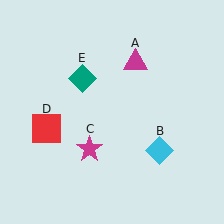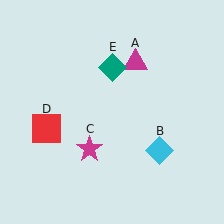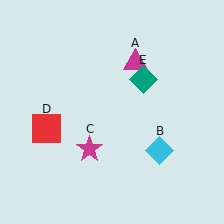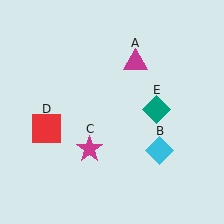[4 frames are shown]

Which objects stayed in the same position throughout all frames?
Magenta triangle (object A) and cyan diamond (object B) and magenta star (object C) and red square (object D) remained stationary.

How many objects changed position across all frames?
1 object changed position: teal diamond (object E).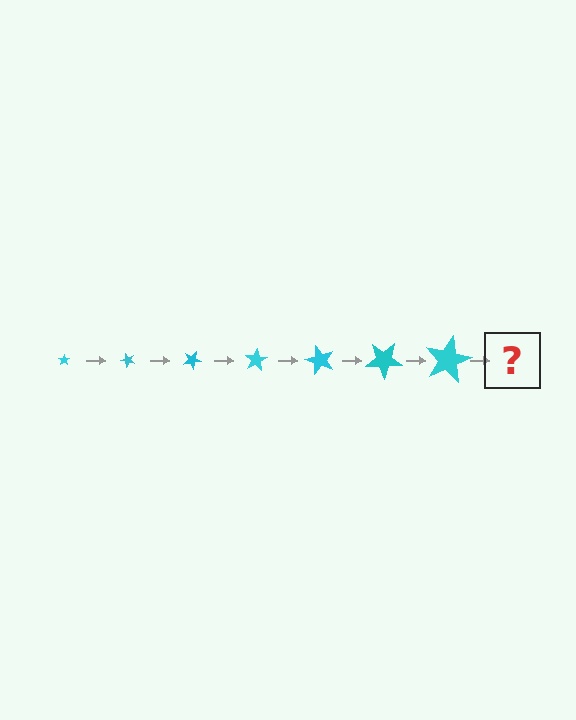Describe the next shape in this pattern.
It should be a star, larger than the previous one and rotated 350 degrees from the start.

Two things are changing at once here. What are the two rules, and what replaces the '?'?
The two rules are that the star grows larger each step and it rotates 50 degrees each step. The '?' should be a star, larger than the previous one and rotated 350 degrees from the start.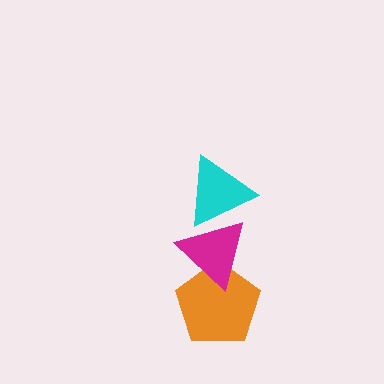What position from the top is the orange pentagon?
The orange pentagon is 3rd from the top.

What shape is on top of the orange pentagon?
The magenta triangle is on top of the orange pentagon.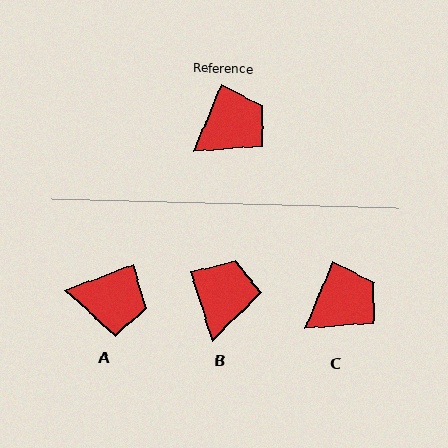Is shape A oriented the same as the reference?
No, it is off by about 46 degrees.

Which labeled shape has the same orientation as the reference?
C.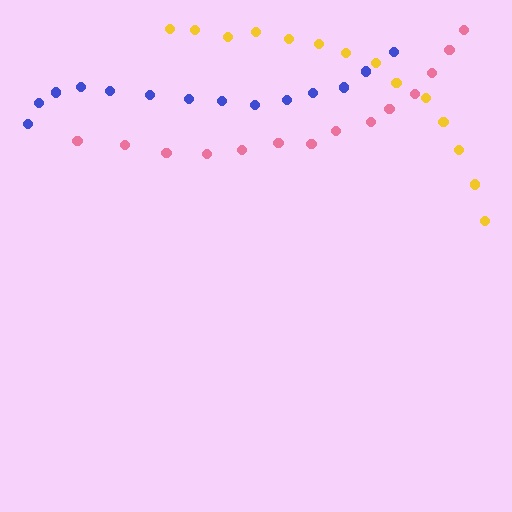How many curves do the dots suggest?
There are 3 distinct paths.